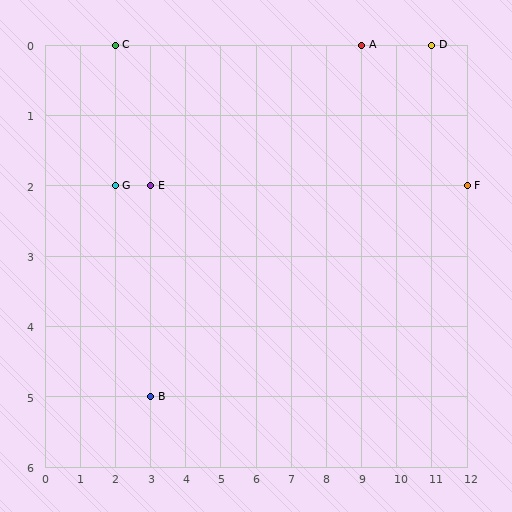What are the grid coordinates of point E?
Point E is at grid coordinates (3, 2).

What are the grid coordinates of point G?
Point G is at grid coordinates (2, 2).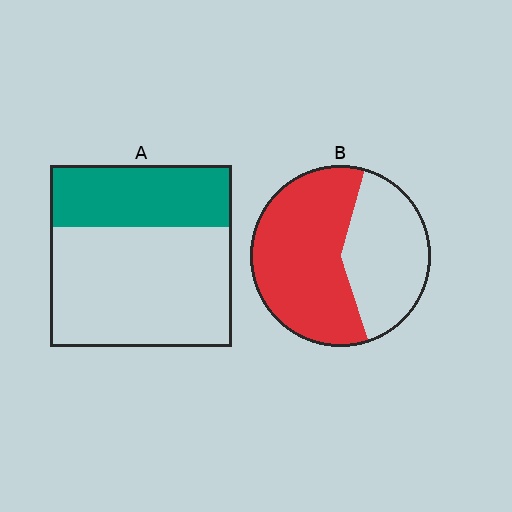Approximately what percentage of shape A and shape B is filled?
A is approximately 35% and B is approximately 60%.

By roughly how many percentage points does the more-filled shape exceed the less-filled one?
By roughly 25 percentage points (B over A).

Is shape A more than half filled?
No.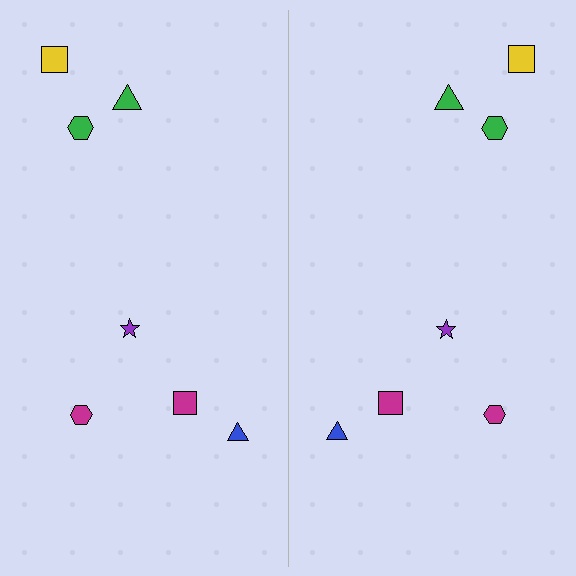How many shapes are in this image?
There are 14 shapes in this image.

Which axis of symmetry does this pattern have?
The pattern has a vertical axis of symmetry running through the center of the image.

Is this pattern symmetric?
Yes, this pattern has bilateral (reflection) symmetry.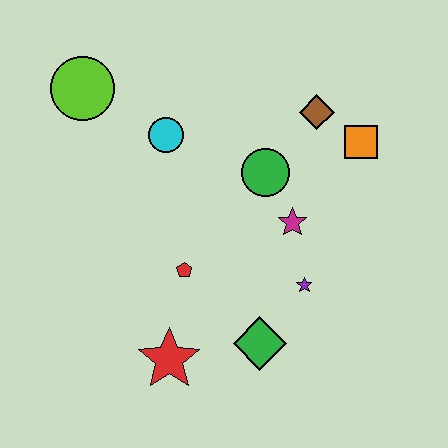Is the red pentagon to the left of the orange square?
Yes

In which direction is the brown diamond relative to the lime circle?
The brown diamond is to the right of the lime circle.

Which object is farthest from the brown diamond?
The red star is farthest from the brown diamond.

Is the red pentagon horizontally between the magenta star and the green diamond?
No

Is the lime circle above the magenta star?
Yes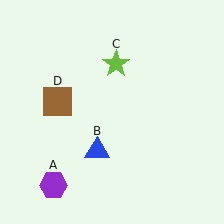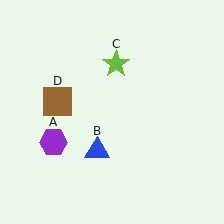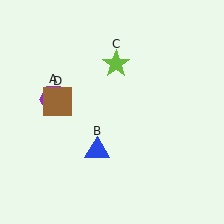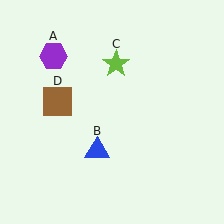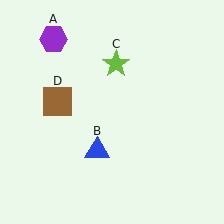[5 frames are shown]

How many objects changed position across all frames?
1 object changed position: purple hexagon (object A).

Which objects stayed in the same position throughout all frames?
Blue triangle (object B) and lime star (object C) and brown square (object D) remained stationary.